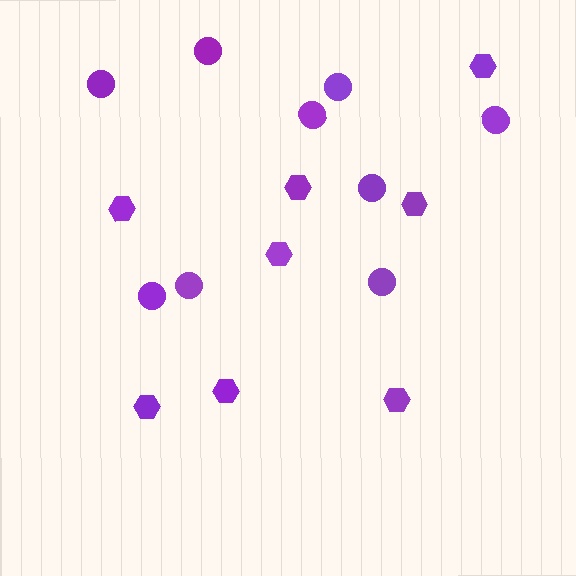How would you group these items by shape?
There are 2 groups: one group of circles (9) and one group of hexagons (8).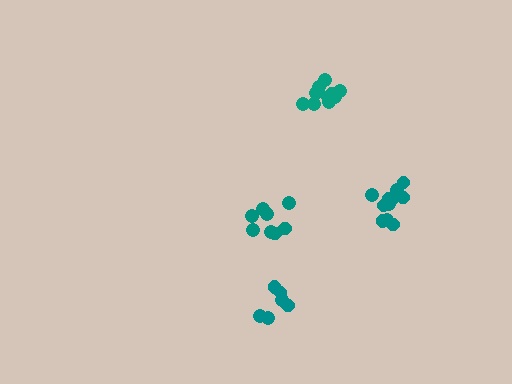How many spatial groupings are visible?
There are 4 spatial groupings.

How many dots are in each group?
Group 1: 8 dots, Group 2: 10 dots, Group 3: 6 dots, Group 4: 11 dots (35 total).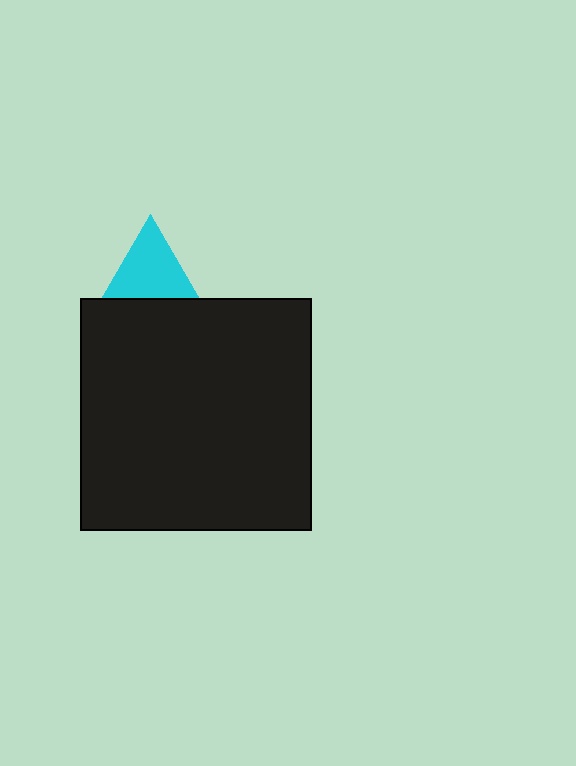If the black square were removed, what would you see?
You would see the complete cyan triangle.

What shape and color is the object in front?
The object in front is a black square.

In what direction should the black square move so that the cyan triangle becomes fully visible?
The black square should move down. That is the shortest direction to clear the overlap and leave the cyan triangle fully visible.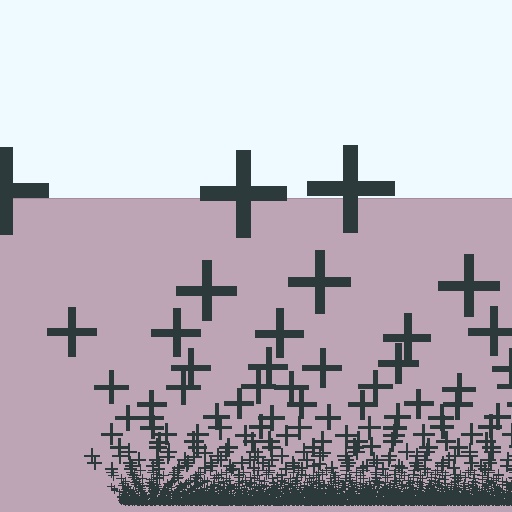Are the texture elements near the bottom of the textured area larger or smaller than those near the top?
Smaller. The gradient is inverted — elements near the bottom are smaller and denser.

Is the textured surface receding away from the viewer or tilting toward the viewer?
The surface appears to tilt toward the viewer. Texture elements get larger and sparser toward the top.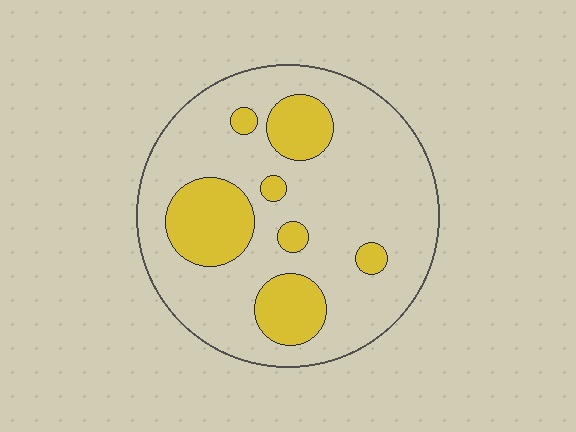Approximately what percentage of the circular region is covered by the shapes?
Approximately 25%.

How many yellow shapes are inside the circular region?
7.